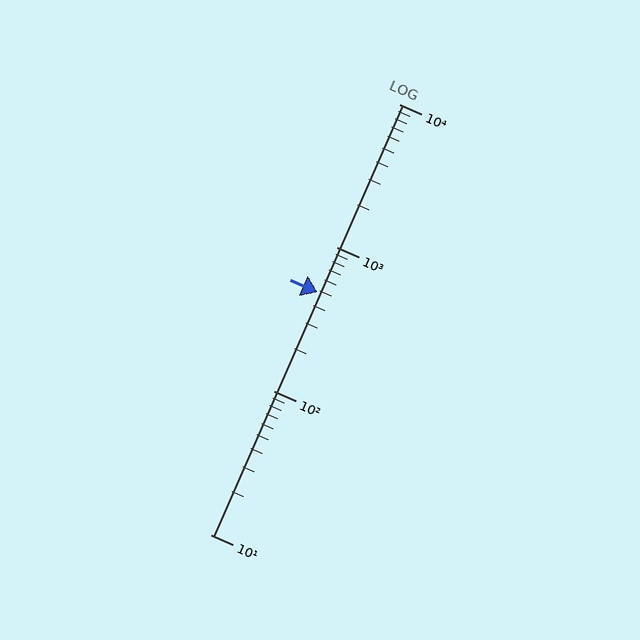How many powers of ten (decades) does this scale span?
The scale spans 3 decades, from 10 to 10000.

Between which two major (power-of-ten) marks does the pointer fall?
The pointer is between 100 and 1000.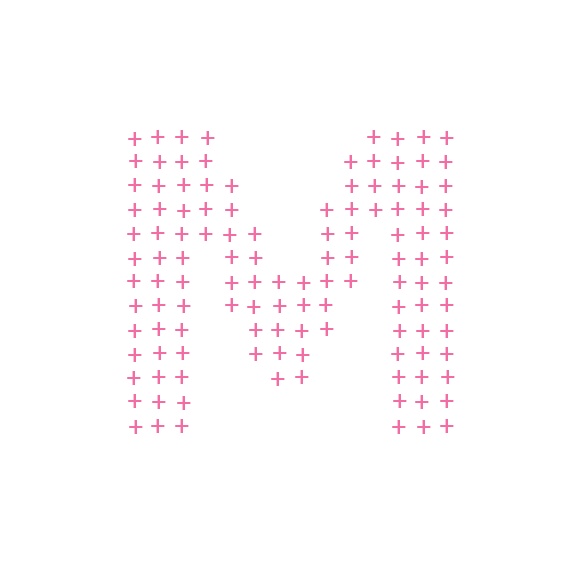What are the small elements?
The small elements are plus signs.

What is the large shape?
The large shape is the letter M.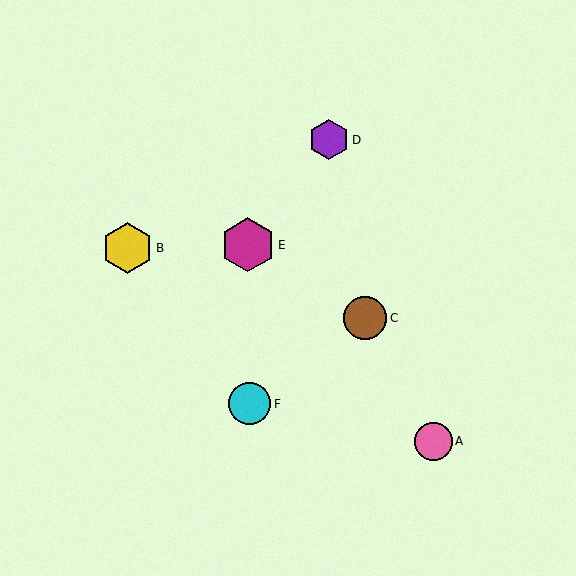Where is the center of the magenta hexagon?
The center of the magenta hexagon is at (248, 245).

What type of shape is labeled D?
Shape D is a purple hexagon.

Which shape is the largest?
The magenta hexagon (labeled E) is the largest.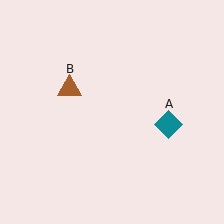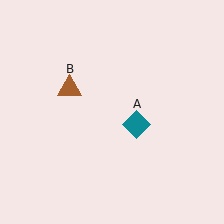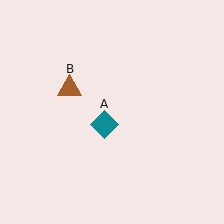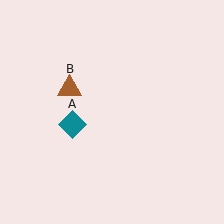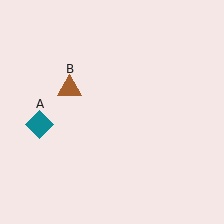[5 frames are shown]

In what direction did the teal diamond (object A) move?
The teal diamond (object A) moved left.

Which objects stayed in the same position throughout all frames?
Brown triangle (object B) remained stationary.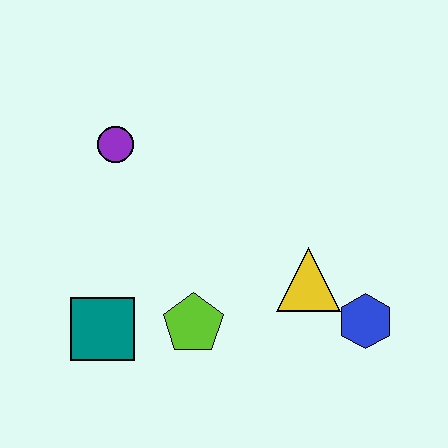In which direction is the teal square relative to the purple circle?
The teal square is below the purple circle.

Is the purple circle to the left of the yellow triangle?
Yes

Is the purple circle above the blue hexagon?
Yes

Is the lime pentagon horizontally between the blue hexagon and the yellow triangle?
No